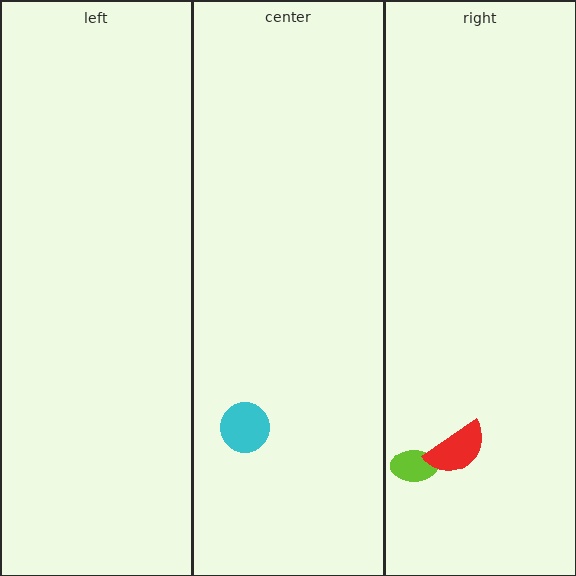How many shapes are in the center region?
1.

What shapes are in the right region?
The lime ellipse, the red semicircle.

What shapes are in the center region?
The cyan circle.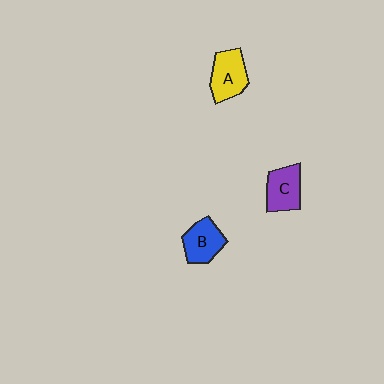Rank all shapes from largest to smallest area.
From largest to smallest: A (yellow), B (blue), C (purple).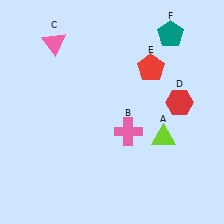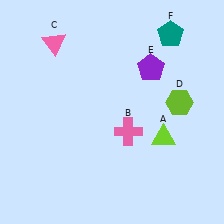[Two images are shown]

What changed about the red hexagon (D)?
In Image 1, D is red. In Image 2, it changed to lime.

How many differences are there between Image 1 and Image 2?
There are 2 differences between the two images.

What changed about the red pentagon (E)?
In Image 1, E is red. In Image 2, it changed to purple.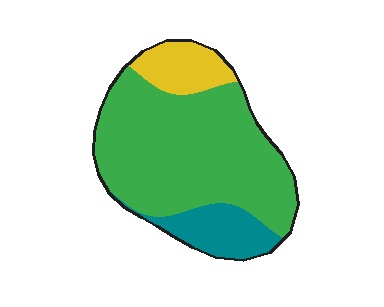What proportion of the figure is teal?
Teal takes up about one sixth (1/6) of the figure.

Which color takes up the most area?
Green, at roughly 70%.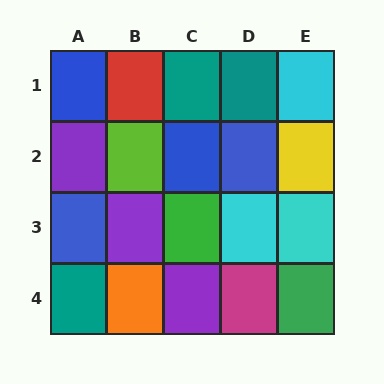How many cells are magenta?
1 cell is magenta.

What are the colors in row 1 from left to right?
Blue, red, teal, teal, cyan.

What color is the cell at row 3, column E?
Cyan.